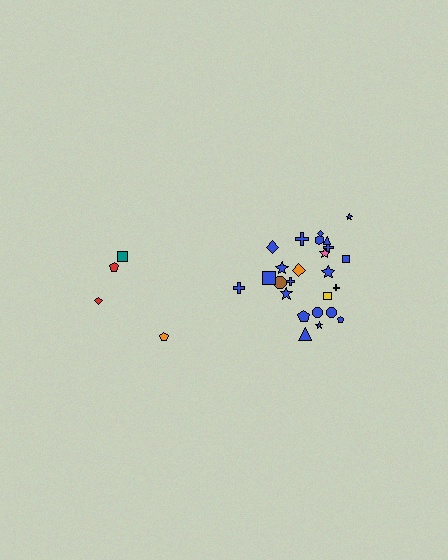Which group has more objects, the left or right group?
The right group.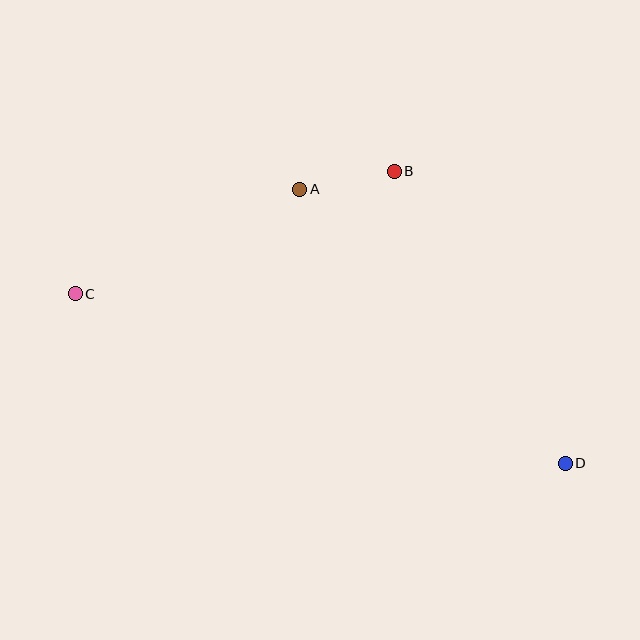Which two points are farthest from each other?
Points C and D are farthest from each other.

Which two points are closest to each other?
Points A and B are closest to each other.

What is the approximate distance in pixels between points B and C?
The distance between B and C is approximately 342 pixels.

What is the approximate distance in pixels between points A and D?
The distance between A and D is approximately 382 pixels.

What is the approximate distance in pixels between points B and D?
The distance between B and D is approximately 339 pixels.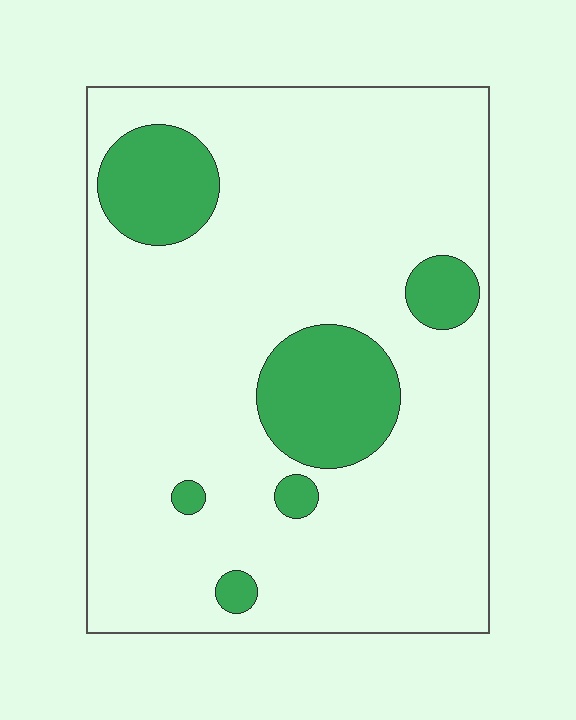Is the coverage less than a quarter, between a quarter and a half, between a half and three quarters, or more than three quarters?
Less than a quarter.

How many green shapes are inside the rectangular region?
6.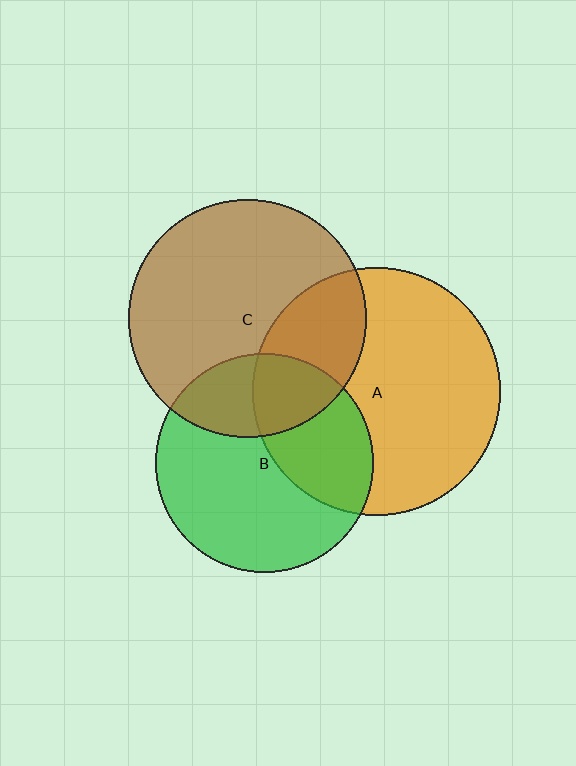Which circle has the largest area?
Circle A (orange).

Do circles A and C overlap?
Yes.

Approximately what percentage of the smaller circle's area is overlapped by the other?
Approximately 30%.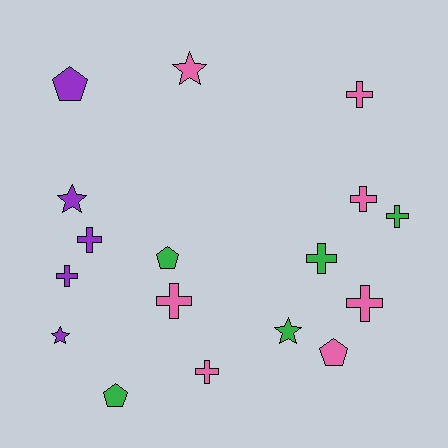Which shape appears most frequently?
Cross, with 9 objects.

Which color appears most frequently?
Pink, with 7 objects.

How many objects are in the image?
There are 17 objects.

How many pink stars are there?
There is 1 pink star.